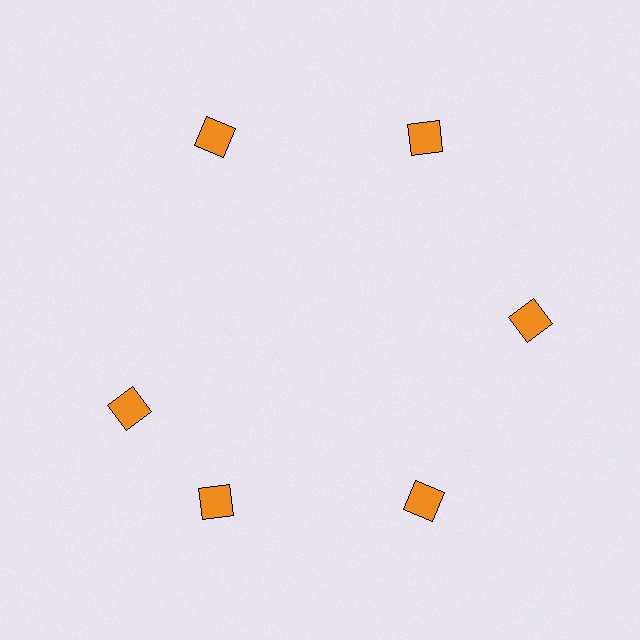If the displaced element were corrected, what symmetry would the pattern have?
It would have 6-fold rotational symmetry — the pattern would map onto itself every 60 degrees.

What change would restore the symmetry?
The symmetry would be restored by rotating it back into even spacing with its neighbors so that all 6 diamonds sit at equal angles and equal distance from the center.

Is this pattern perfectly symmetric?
No. The 6 orange diamonds are arranged in a ring, but one element near the 9 o'clock position is rotated out of alignment along the ring, breaking the 6-fold rotational symmetry.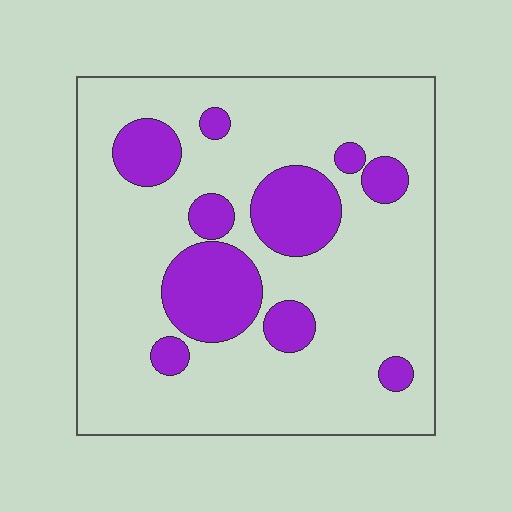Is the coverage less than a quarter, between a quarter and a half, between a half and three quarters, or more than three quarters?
Less than a quarter.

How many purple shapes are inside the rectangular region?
10.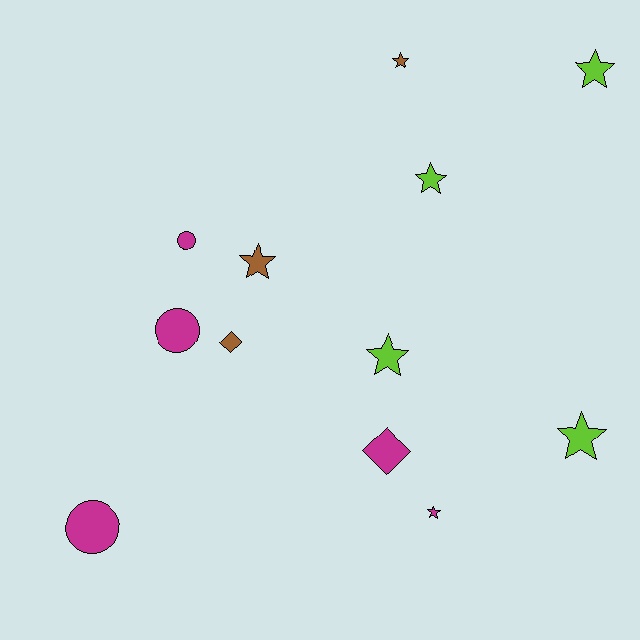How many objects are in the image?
There are 12 objects.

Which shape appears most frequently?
Star, with 7 objects.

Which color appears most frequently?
Magenta, with 5 objects.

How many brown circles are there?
There are no brown circles.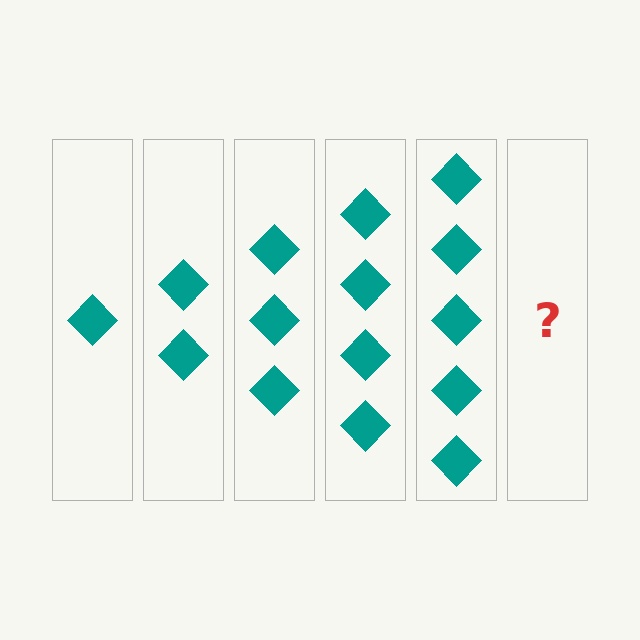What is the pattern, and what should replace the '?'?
The pattern is that each step adds one more diamond. The '?' should be 6 diamonds.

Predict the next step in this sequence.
The next step is 6 diamonds.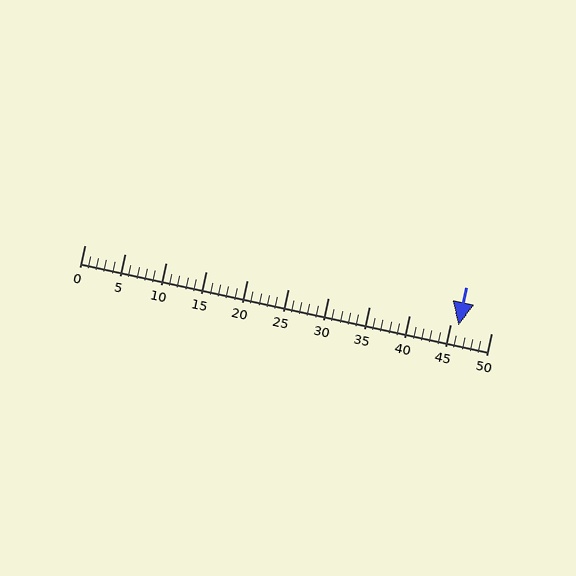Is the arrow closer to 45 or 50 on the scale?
The arrow is closer to 45.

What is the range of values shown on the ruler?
The ruler shows values from 0 to 50.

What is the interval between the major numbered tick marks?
The major tick marks are spaced 5 units apart.